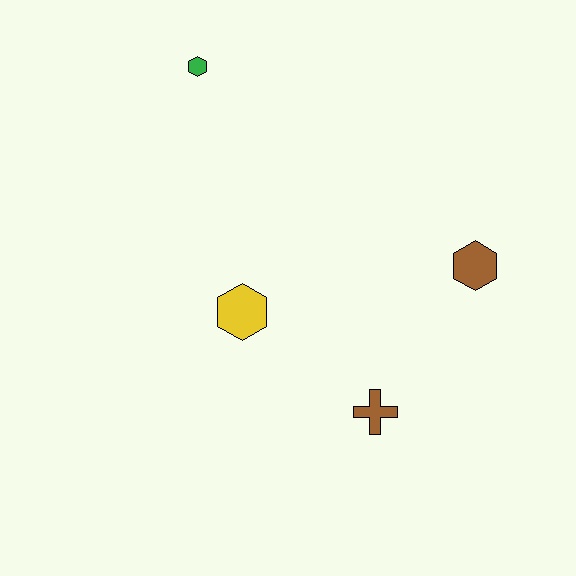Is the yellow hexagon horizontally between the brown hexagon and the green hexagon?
Yes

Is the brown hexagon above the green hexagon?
No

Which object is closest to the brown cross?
The yellow hexagon is closest to the brown cross.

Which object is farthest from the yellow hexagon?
The green hexagon is farthest from the yellow hexagon.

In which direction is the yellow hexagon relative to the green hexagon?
The yellow hexagon is below the green hexagon.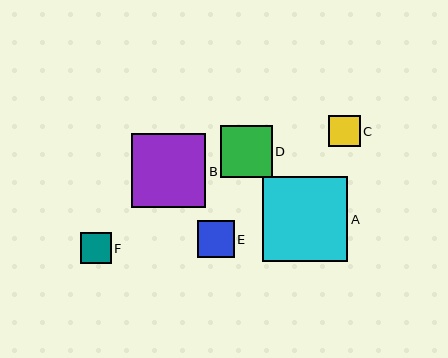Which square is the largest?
Square A is the largest with a size of approximately 85 pixels.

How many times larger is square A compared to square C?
Square A is approximately 2.7 times the size of square C.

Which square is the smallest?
Square F is the smallest with a size of approximately 31 pixels.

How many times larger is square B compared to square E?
Square B is approximately 2.0 times the size of square E.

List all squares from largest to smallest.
From largest to smallest: A, B, D, E, C, F.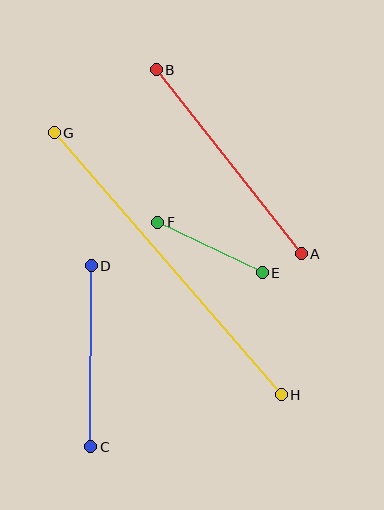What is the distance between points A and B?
The distance is approximately 234 pixels.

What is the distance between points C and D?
The distance is approximately 181 pixels.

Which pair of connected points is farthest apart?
Points G and H are farthest apart.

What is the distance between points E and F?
The distance is approximately 116 pixels.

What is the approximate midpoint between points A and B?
The midpoint is at approximately (229, 162) pixels.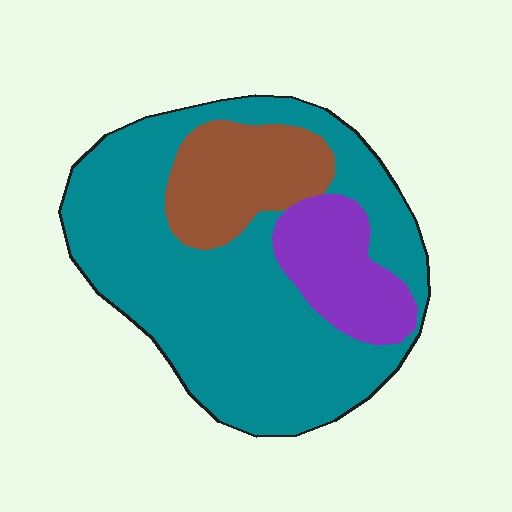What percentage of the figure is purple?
Purple covers 15% of the figure.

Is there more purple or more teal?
Teal.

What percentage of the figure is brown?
Brown takes up about one sixth (1/6) of the figure.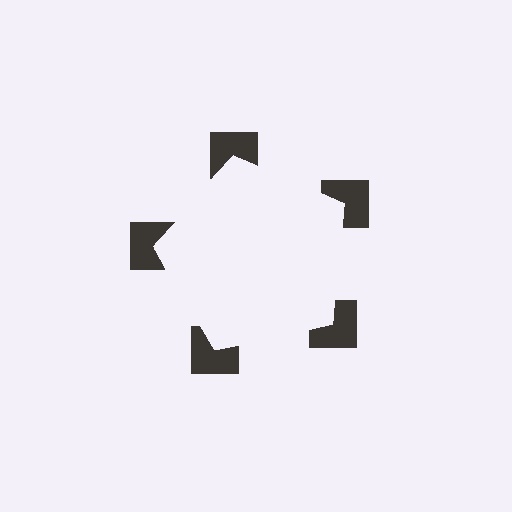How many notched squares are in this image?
There are 5 — one at each vertex of the illusory pentagon.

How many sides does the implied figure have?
5 sides.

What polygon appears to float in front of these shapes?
An illusory pentagon — its edges are inferred from the aligned wedge cuts in the notched squares, not physically drawn.